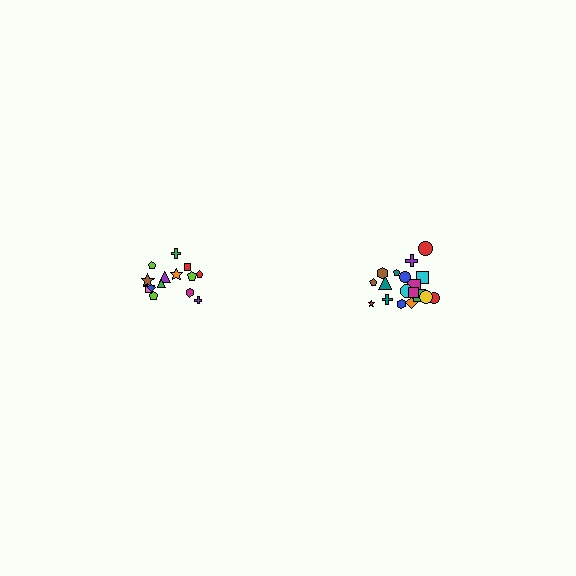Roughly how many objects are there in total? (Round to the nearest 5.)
Roughly 35 objects in total.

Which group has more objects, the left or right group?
The right group.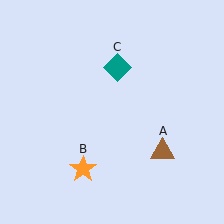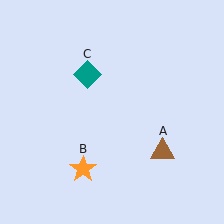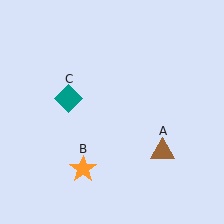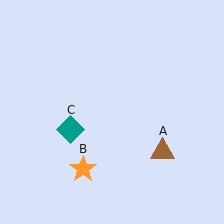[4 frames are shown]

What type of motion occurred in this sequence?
The teal diamond (object C) rotated counterclockwise around the center of the scene.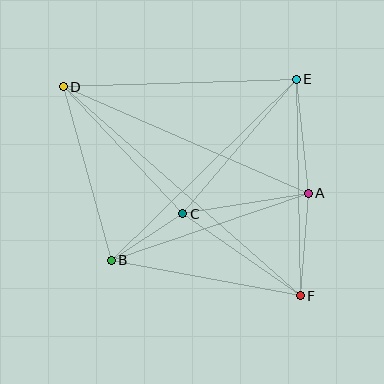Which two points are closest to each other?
Points B and C are closest to each other.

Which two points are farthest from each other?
Points D and F are farthest from each other.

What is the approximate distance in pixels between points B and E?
The distance between B and E is approximately 259 pixels.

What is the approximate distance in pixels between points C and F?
The distance between C and F is approximately 143 pixels.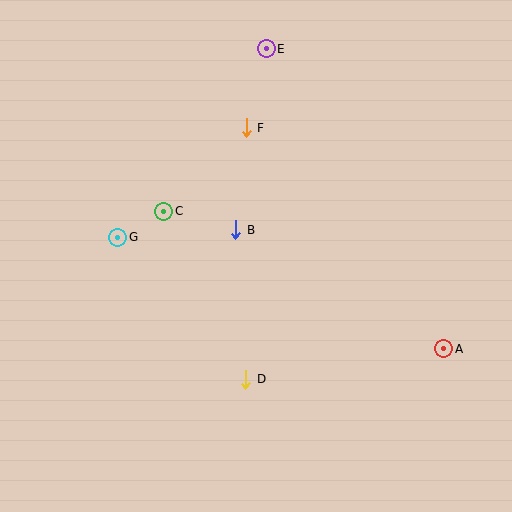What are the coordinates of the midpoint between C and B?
The midpoint between C and B is at (200, 220).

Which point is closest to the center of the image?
Point B at (236, 230) is closest to the center.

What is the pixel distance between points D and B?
The distance between D and B is 150 pixels.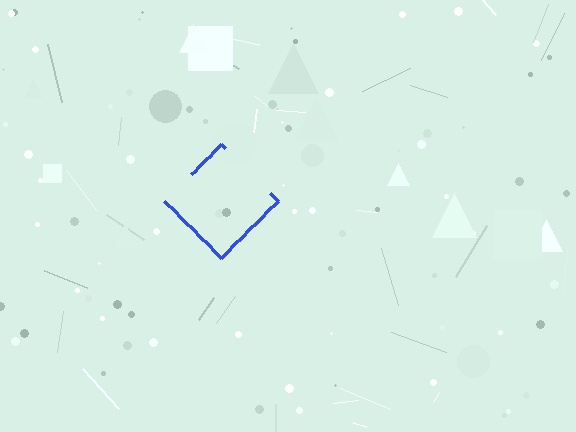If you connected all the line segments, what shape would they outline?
They would outline a diamond.